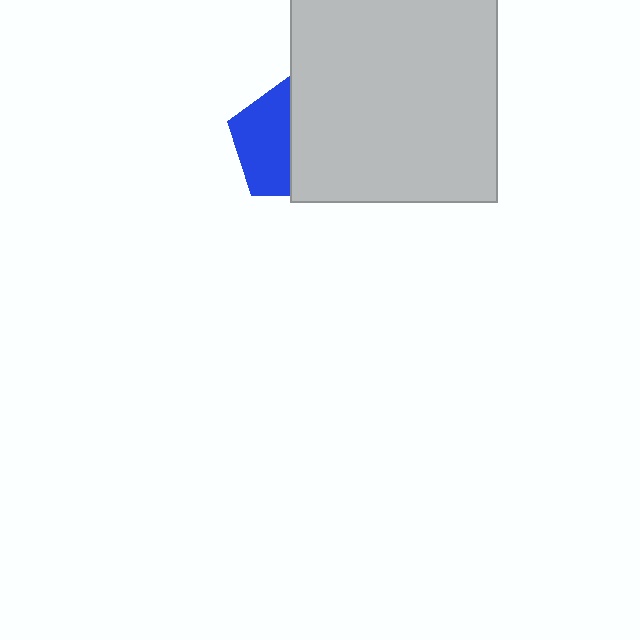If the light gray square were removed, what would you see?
You would see the complete blue pentagon.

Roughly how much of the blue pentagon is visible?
About half of it is visible (roughly 49%).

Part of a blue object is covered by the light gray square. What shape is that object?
It is a pentagon.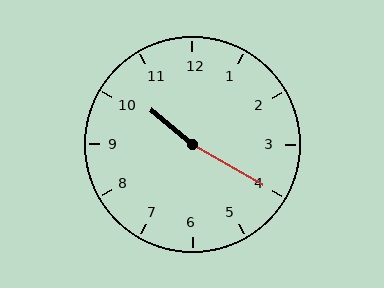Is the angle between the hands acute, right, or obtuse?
It is obtuse.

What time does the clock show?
10:20.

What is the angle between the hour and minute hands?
Approximately 170 degrees.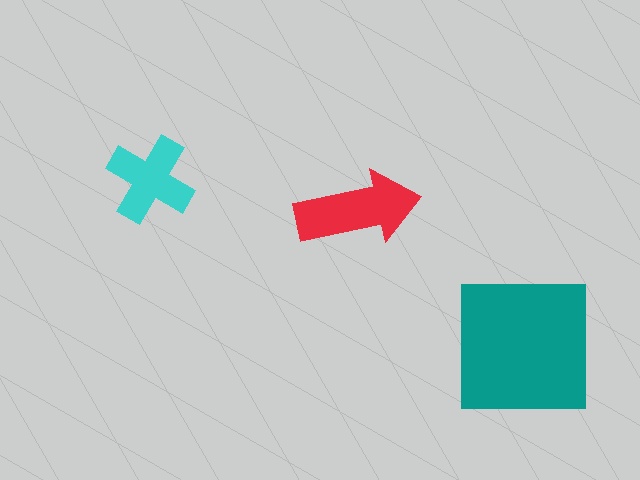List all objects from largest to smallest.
The teal square, the red arrow, the cyan cross.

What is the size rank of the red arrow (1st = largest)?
2nd.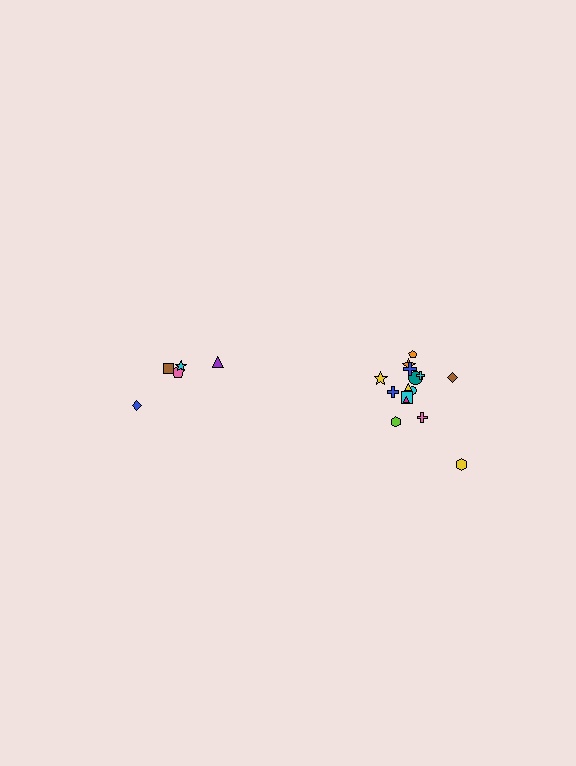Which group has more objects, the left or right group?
The right group.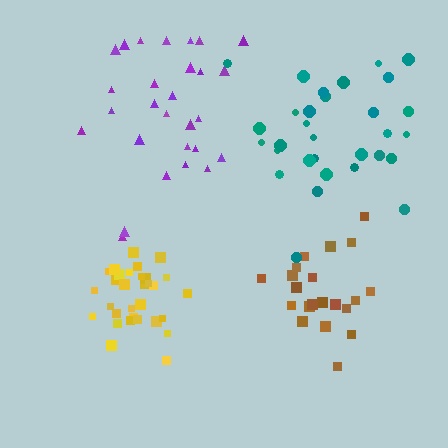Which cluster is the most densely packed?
Yellow.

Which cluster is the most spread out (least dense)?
Purple.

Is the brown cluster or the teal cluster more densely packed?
Brown.